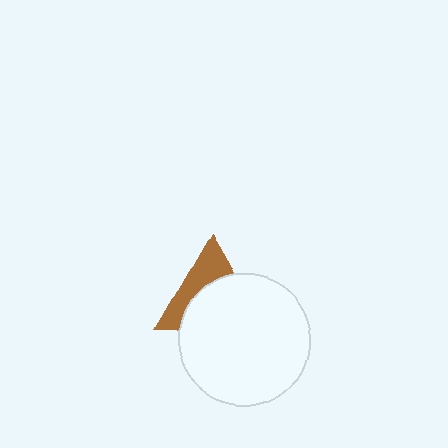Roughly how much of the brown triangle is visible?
A small part of it is visible (roughly 41%).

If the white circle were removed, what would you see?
You would see the complete brown triangle.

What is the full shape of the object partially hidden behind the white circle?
The partially hidden object is a brown triangle.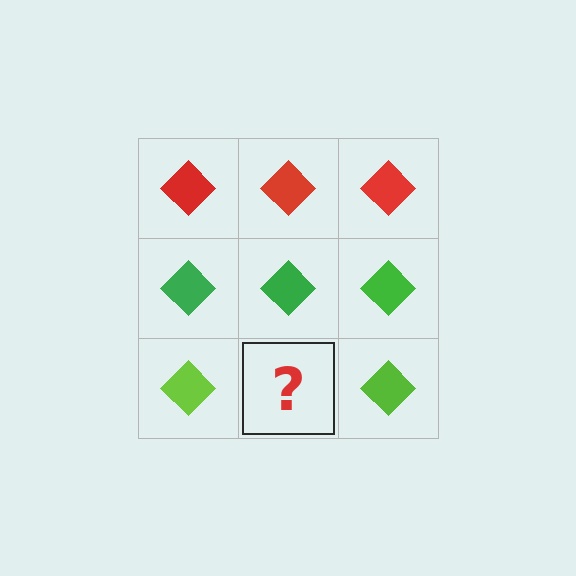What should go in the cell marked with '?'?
The missing cell should contain a lime diamond.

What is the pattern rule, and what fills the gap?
The rule is that each row has a consistent color. The gap should be filled with a lime diamond.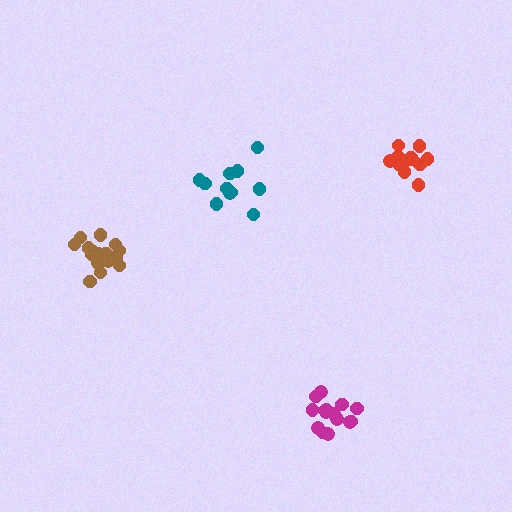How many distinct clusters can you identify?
There are 4 distinct clusters.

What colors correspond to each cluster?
The clusters are colored: red, teal, magenta, brown.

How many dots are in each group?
Group 1: 12 dots, Group 2: 11 dots, Group 3: 15 dots, Group 4: 17 dots (55 total).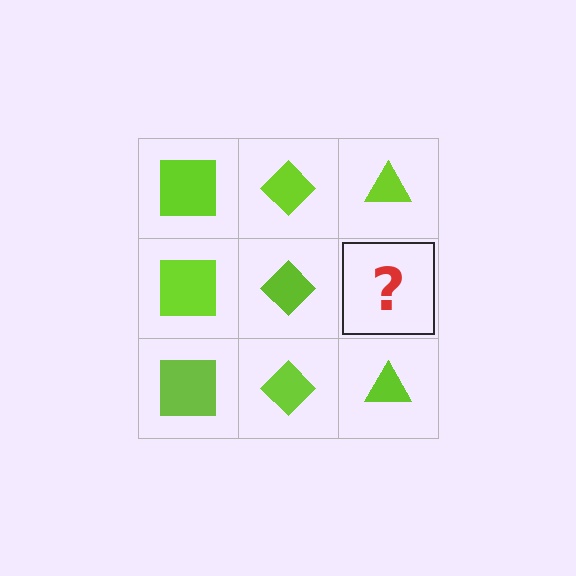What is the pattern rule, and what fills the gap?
The rule is that each column has a consistent shape. The gap should be filled with a lime triangle.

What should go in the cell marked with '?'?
The missing cell should contain a lime triangle.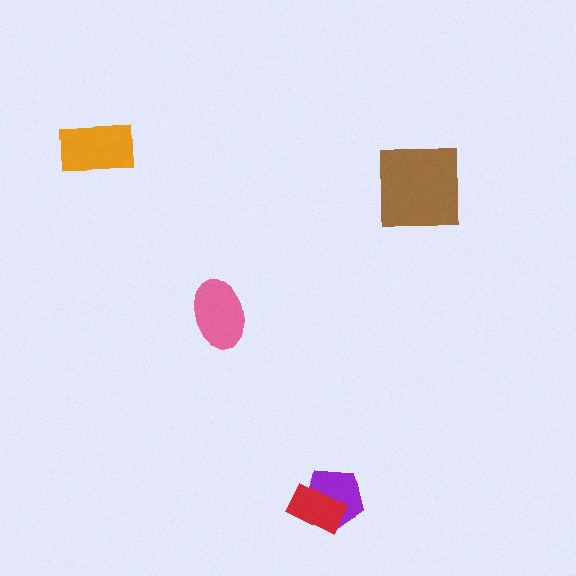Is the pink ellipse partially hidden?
No, no other shape covers it.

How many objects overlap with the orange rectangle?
0 objects overlap with the orange rectangle.